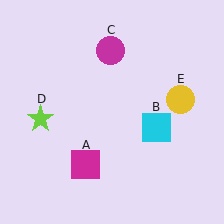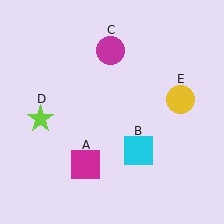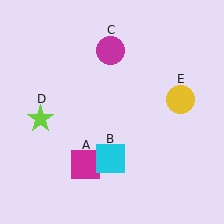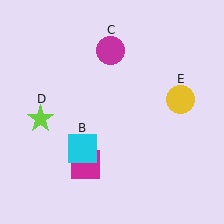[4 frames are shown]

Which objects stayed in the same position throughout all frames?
Magenta square (object A) and magenta circle (object C) and lime star (object D) and yellow circle (object E) remained stationary.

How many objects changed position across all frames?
1 object changed position: cyan square (object B).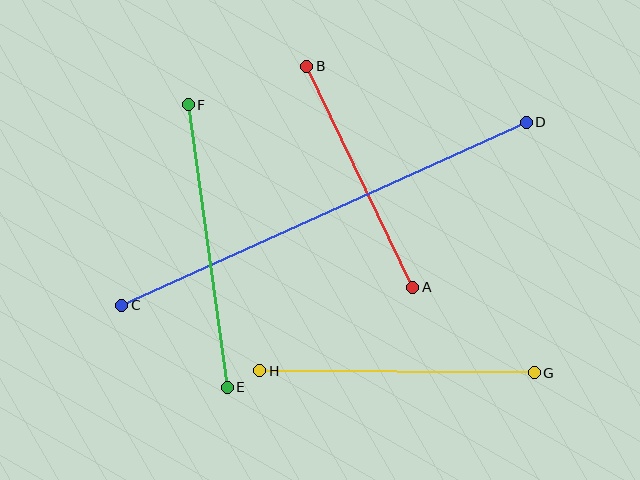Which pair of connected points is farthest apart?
Points C and D are farthest apart.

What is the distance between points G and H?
The distance is approximately 274 pixels.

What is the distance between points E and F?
The distance is approximately 286 pixels.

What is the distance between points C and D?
The distance is approximately 444 pixels.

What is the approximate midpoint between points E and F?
The midpoint is at approximately (208, 246) pixels.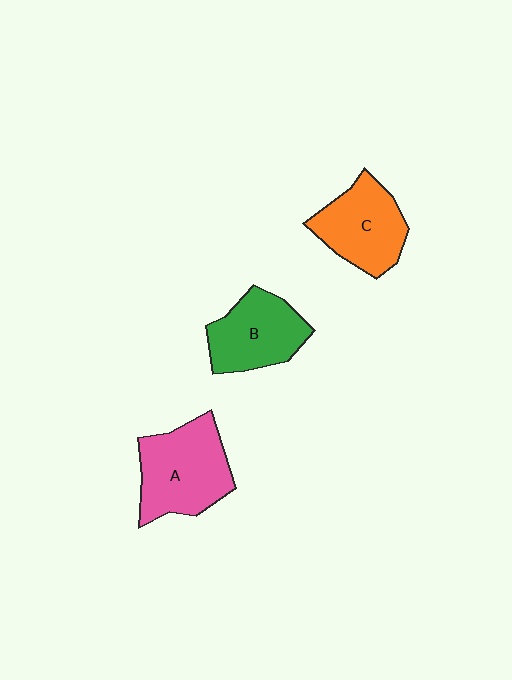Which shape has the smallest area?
Shape B (green).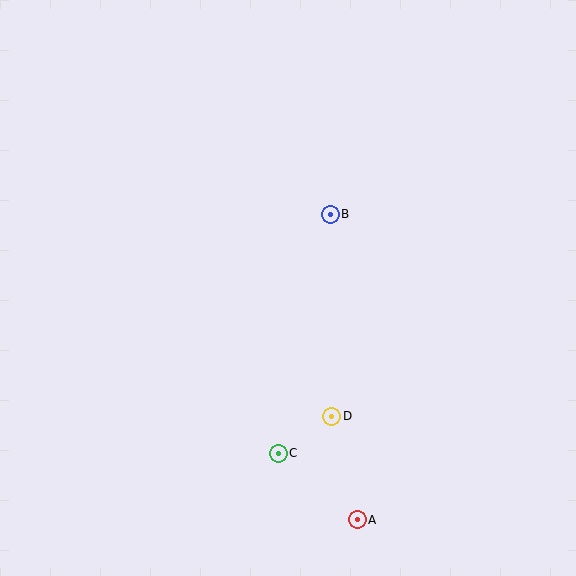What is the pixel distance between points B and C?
The distance between B and C is 245 pixels.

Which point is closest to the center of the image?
Point B at (330, 214) is closest to the center.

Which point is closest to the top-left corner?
Point B is closest to the top-left corner.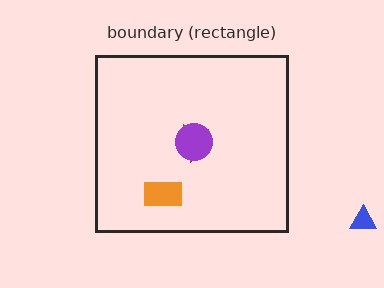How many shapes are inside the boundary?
4 inside, 1 outside.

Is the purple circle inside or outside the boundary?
Inside.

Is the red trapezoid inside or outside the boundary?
Inside.